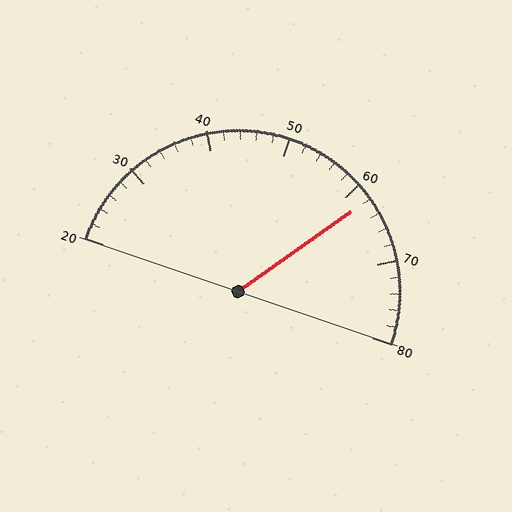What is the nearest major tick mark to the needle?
The nearest major tick mark is 60.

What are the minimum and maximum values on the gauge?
The gauge ranges from 20 to 80.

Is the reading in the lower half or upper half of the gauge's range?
The reading is in the upper half of the range (20 to 80).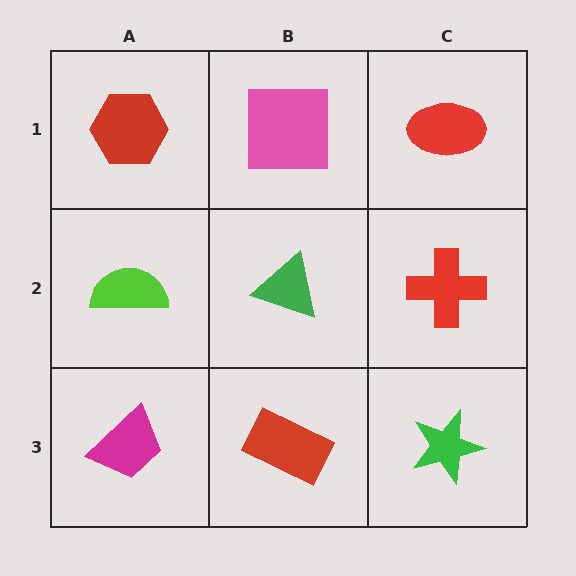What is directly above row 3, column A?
A lime semicircle.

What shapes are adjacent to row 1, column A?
A lime semicircle (row 2, column A), a pink square (row 1, column B).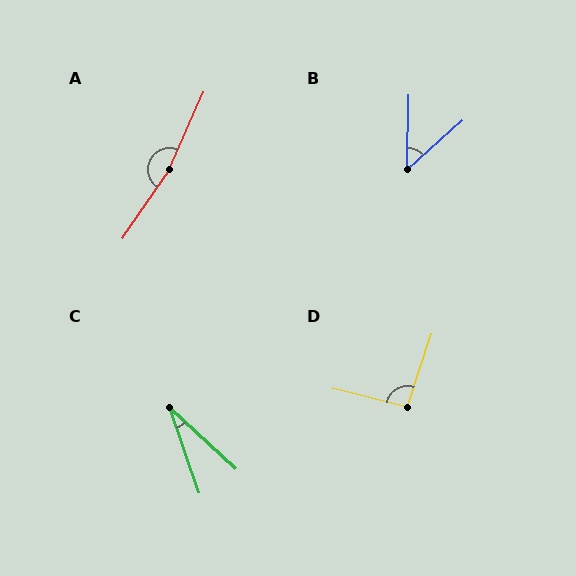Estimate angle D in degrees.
Approximately 95 degrees.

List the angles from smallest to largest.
C (28°), B (47°), D (95°), A (170°).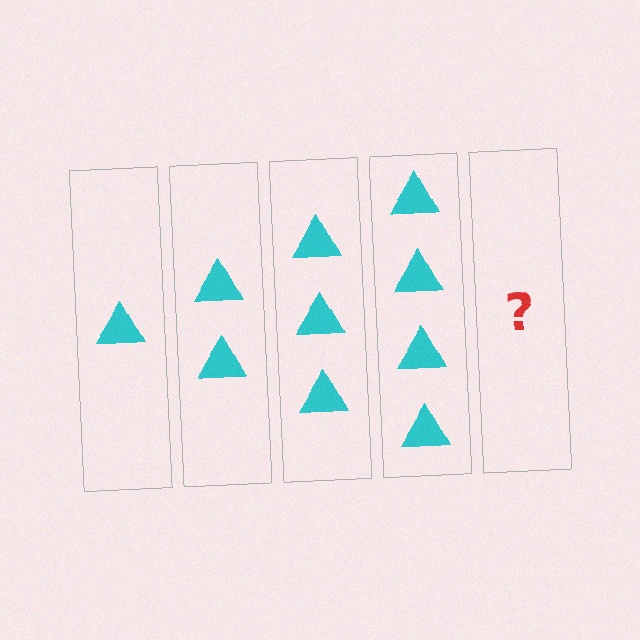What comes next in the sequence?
The next element should be 5 triangles.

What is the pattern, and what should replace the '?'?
The pattern is that each step adds one more triangle. The '?' should be 5 triangles.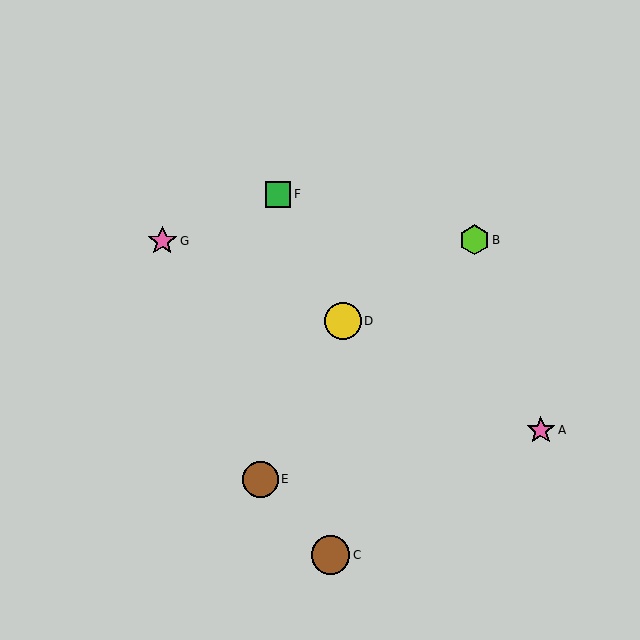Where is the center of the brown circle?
The center of the brown circle is at (331, 555).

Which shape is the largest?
The brown circle (labeled C) is the largest.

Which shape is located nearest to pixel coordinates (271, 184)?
The green square (labeled F) at (278, 194) is nearest to that location.